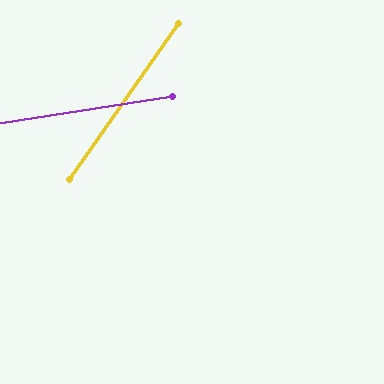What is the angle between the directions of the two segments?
Approximately 46 degrees.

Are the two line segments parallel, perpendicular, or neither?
Neither parallel nor perpendicular — they differ by about 46°.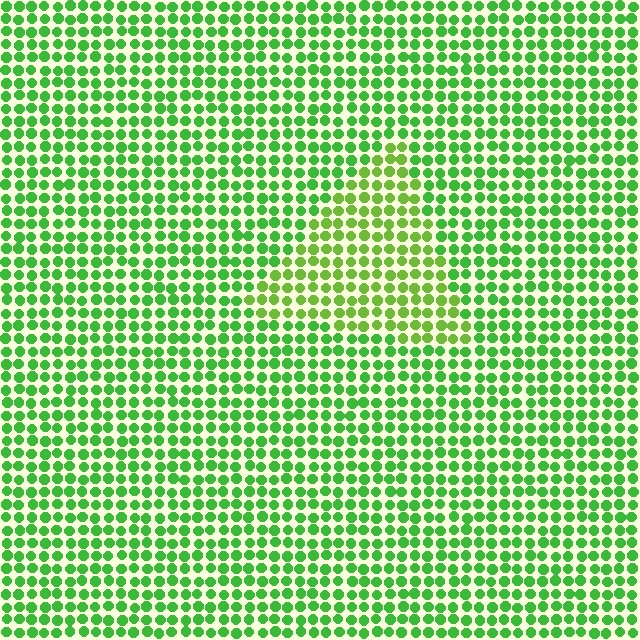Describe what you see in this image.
The image is filled with small green elements in a uniform arrangement. A triangle-shaped region is visible where the elements are tinted to a slightly different hue, forming a subtle color boundary.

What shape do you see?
I see a triangle.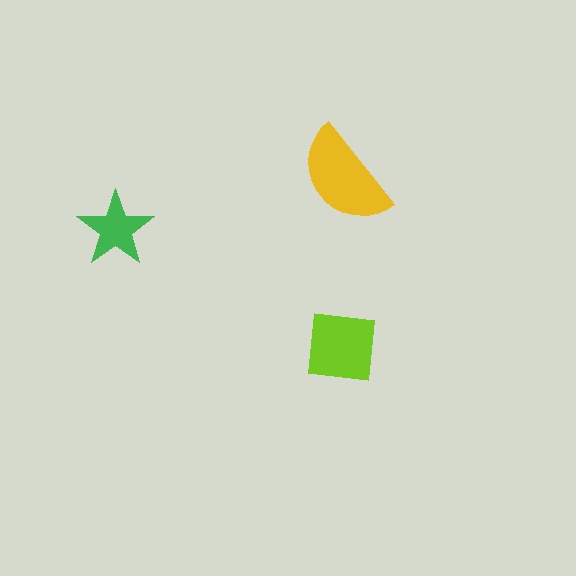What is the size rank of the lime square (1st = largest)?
2nd.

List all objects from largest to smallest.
The yellow semicircle, the lime square, the green star.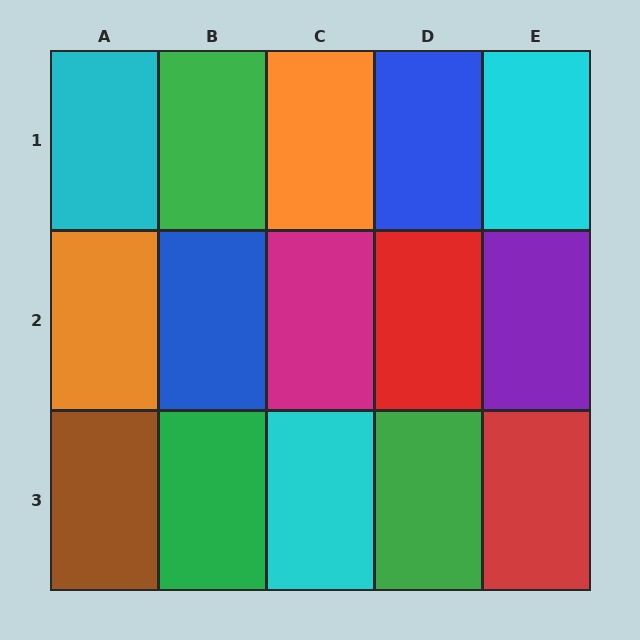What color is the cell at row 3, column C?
Cyan.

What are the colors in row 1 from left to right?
Cyan, green, orange, blue, cyan.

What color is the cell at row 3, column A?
Brown.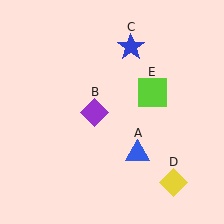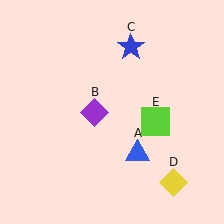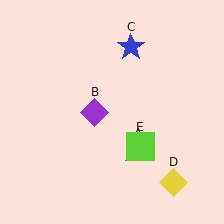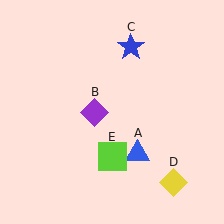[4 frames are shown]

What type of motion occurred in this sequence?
The lime square (object E) rotated clockwise around the center of the scene.